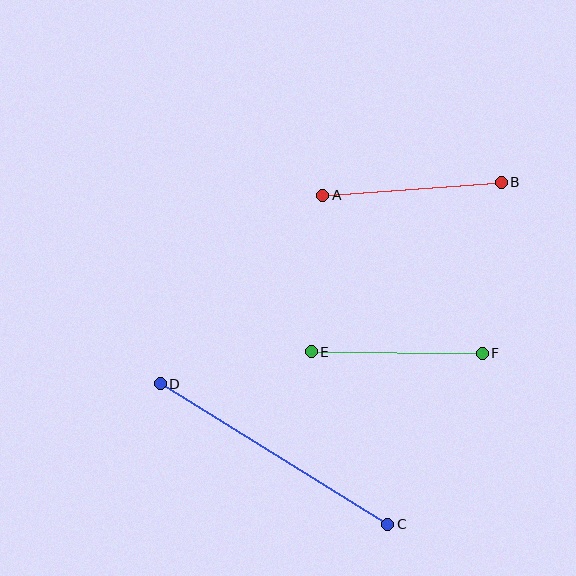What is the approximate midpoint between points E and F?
The midpoint is at approximately (397, 353) pixels.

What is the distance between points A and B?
The distance is approximately 179 pixels.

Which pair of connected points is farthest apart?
Points C and D are farthest apart.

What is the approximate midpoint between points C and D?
The midpoint is at approximately (274, 454) pixels.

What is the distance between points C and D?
The distance is approximately 267 pixels.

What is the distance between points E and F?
The distance is approximately 171 pixels.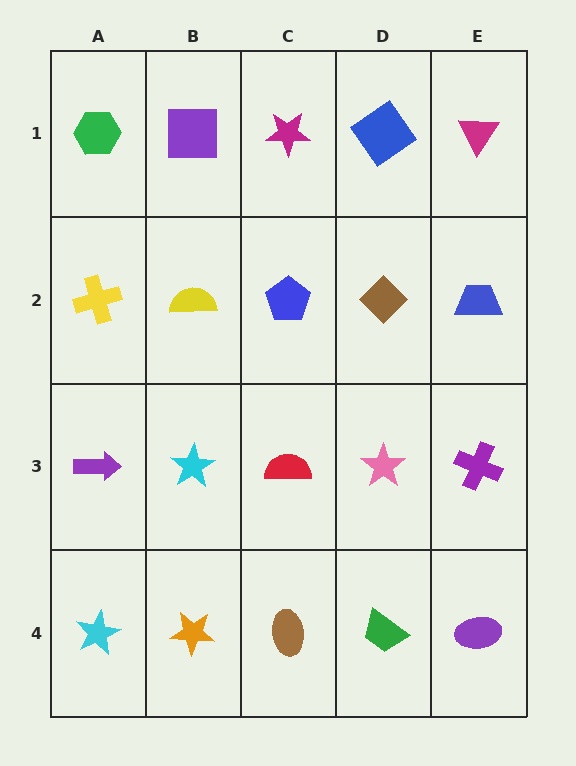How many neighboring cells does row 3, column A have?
3.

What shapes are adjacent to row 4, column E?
A purple cross (row 3, column E), a green trapezoid (row 4, column D).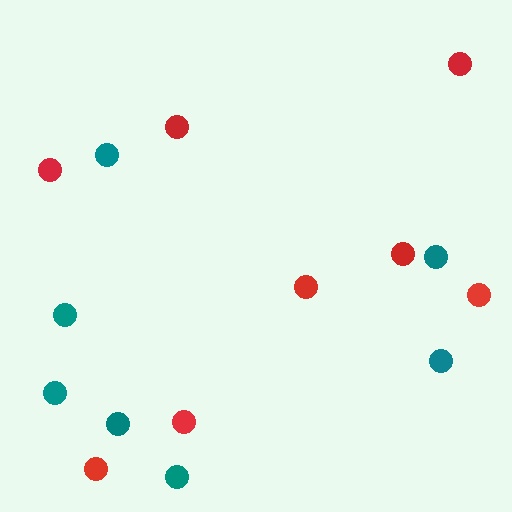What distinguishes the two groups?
There are 2 groups: one group of teal circles (7) and one group of red circles (8).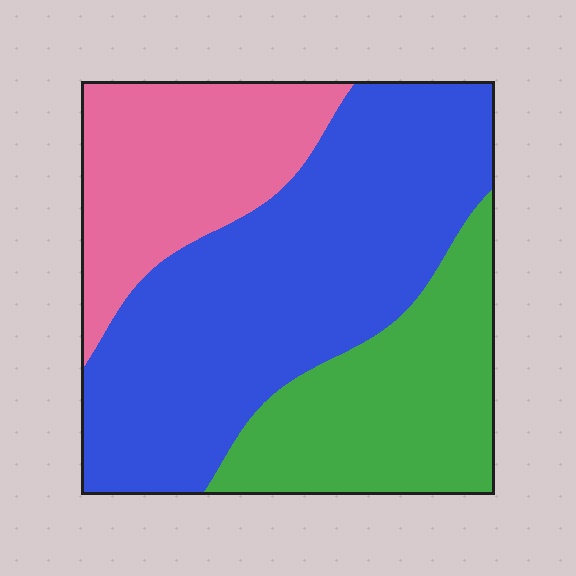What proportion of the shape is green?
Green covers roughly 25% of the shape.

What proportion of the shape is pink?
Pink takes up about one quarter (1/4) of the shape.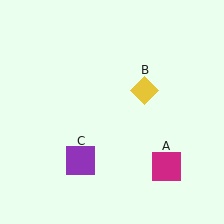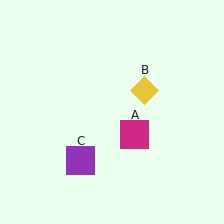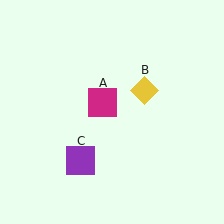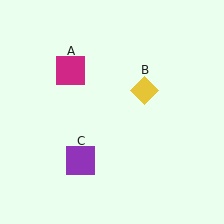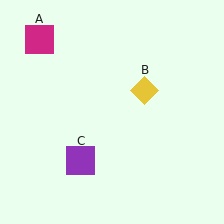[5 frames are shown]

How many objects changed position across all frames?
1 object changed position: magenta square (object A).